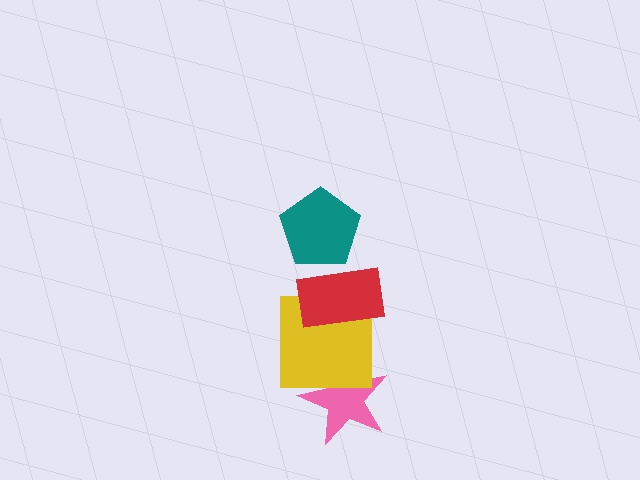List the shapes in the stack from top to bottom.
From top to bottom: the teal pentagon, the red rectangle, the yellow square, the pink star.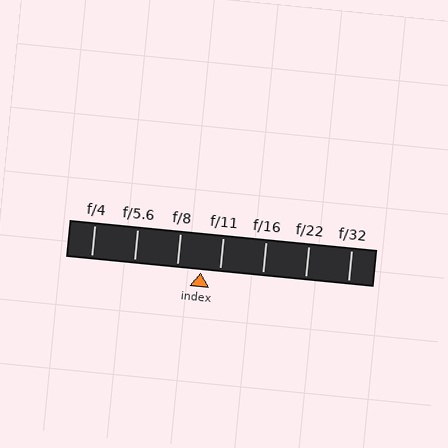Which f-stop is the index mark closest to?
The index mark is closest to f/11.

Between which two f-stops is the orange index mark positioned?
The index mark is between f/8 and f/11.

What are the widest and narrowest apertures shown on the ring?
The widest aperture shown is f/4 and the narrowest is f/32.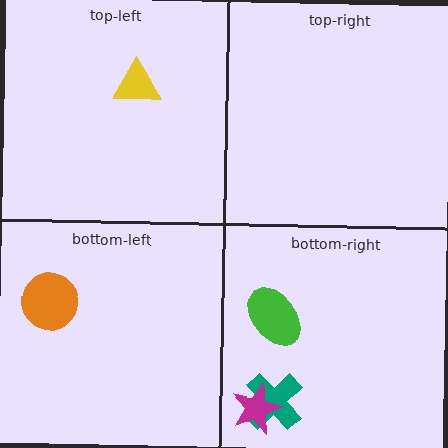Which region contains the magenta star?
The bottom-right region.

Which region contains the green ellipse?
The bottom-right region.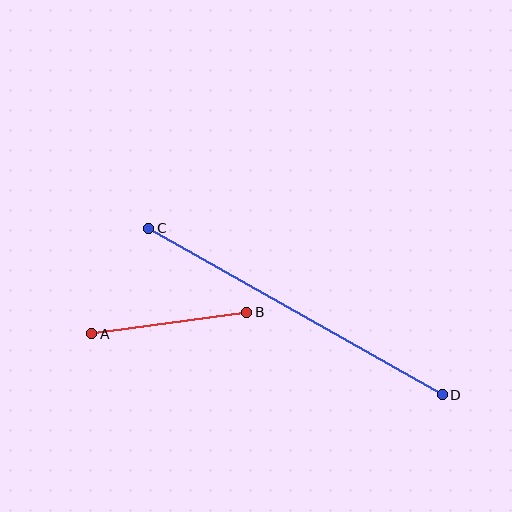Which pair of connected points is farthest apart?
Points C and D are farthest apart.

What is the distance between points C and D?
The distance is approximately 337 pixels.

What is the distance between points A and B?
The distance is approximately 156 pixels.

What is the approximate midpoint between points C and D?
The midpoint is at approximately (295, 312) pixels.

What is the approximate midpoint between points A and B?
The midpoint is at approximately (169, 323) pixels.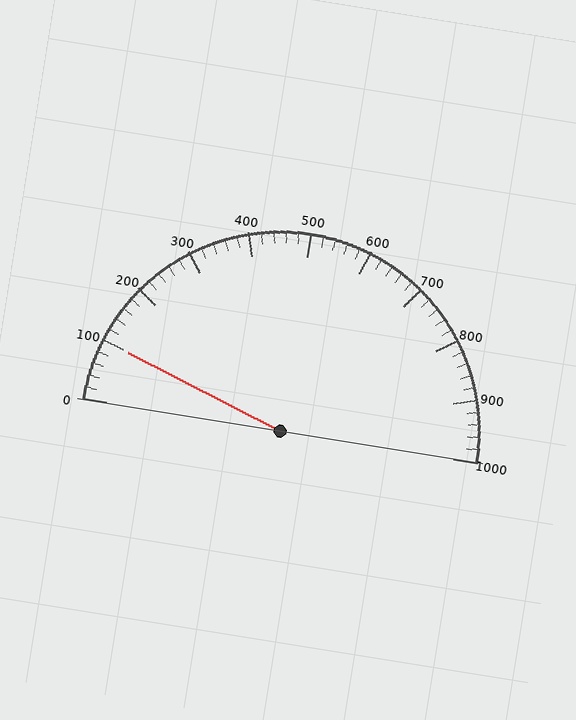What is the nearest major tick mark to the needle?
The nearest major tick mark is 100.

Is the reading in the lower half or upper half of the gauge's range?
The reading is in the lower half of the range (0 to 1000).